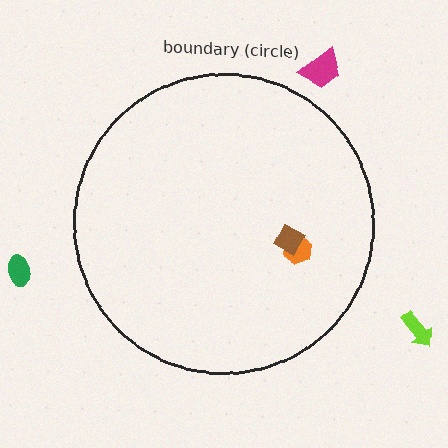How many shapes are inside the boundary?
2 inside, 3 outside.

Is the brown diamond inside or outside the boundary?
Inside.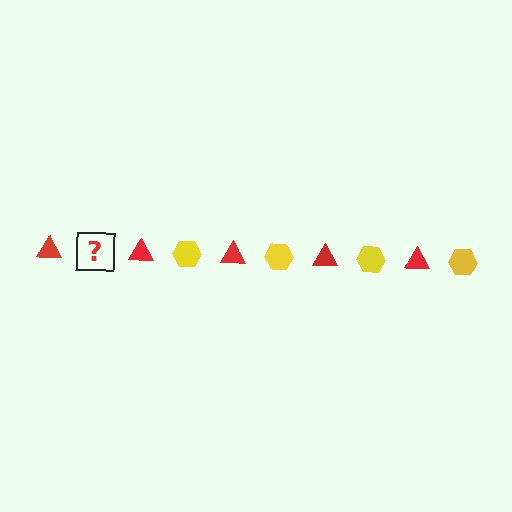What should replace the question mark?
The question mark should be replaced with a yellow hexagon.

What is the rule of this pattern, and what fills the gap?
The rule is that the pattern alternates between red triangle and yellow hexagon. The gap should be filled with a yellow hexagon.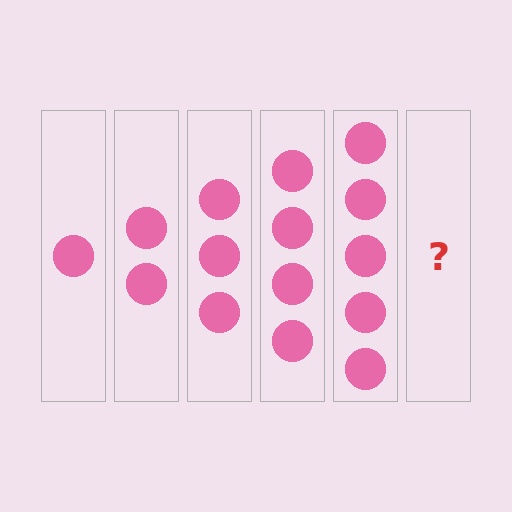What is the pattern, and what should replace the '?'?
The pattern is that each step adds one more circle. The '?' should be 6 circles.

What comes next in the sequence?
The next element should be 6 circles.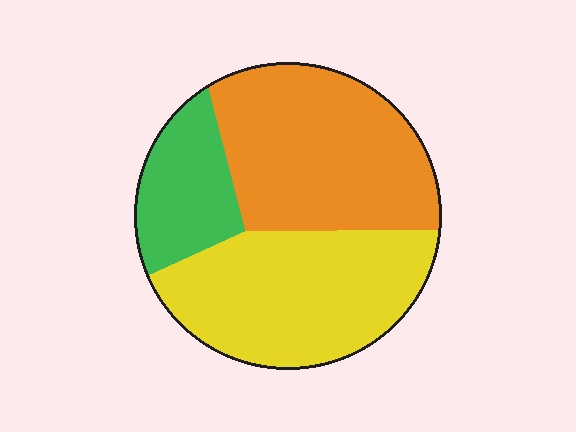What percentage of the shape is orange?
Orange takes up about two fifths (2/5) of the shape.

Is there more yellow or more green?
Yellow.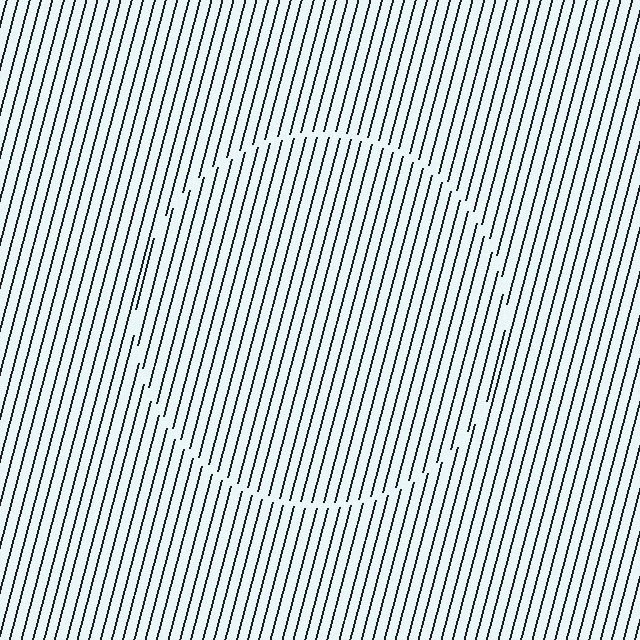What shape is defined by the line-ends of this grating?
An illusory circle. The interior of the shape contains the same grating, shifted by half a period — the contour is defined by the phase discontinuity where line-ends from the inner and outer gratings abut.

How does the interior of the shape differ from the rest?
The interior of the shape contains the same grating, shifted by half a period — the contour is defined by the phase discontinuity where line-ends from the inner and outer gratings abut.